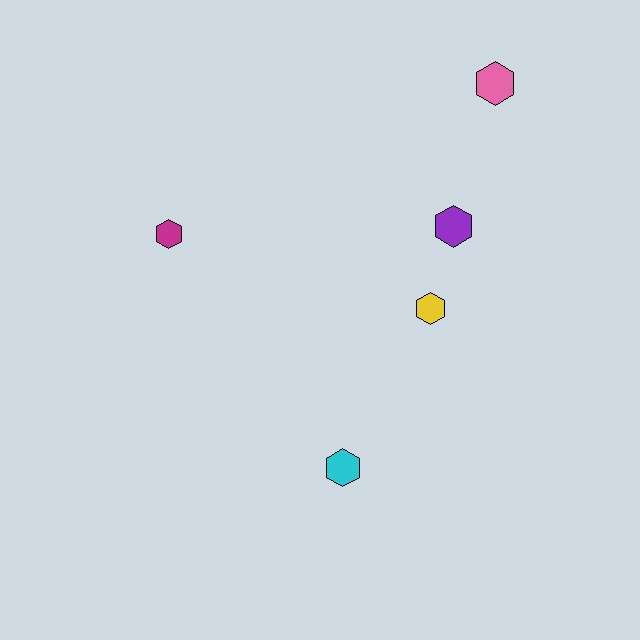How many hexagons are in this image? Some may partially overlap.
There are 5 hexagons.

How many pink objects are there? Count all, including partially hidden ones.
There is 1 pink object.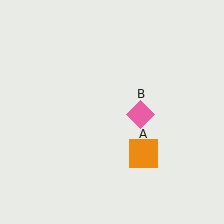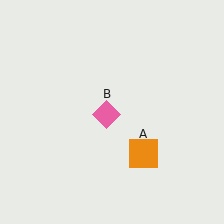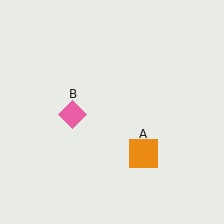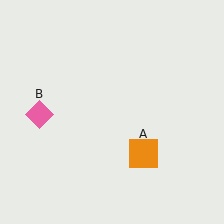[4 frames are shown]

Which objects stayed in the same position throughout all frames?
Orange square (object A) remained stationary.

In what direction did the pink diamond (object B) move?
The pink diamond (object B) moved left.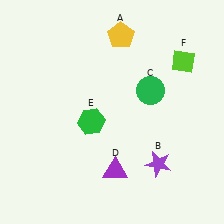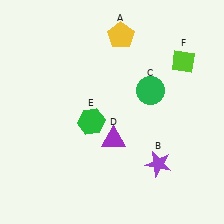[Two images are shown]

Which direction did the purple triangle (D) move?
The purple triangle (D) moved up.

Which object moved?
The purple triangle (D) moved up.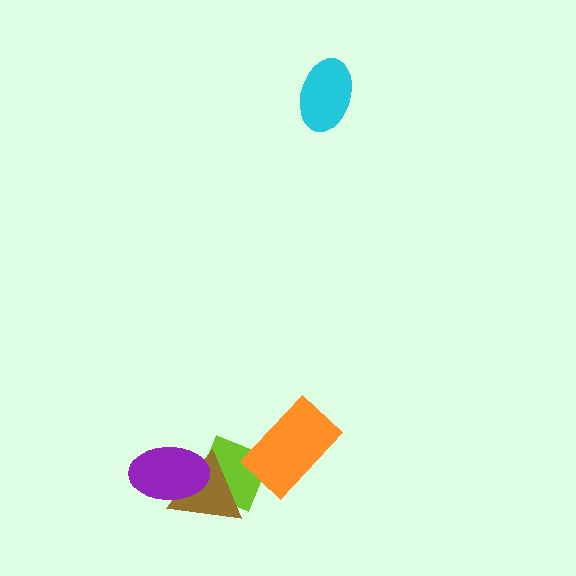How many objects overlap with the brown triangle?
2 objects overlap with the brown triangle.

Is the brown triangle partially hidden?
Yes, it is partially covered by another shape.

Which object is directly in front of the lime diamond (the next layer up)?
The brown triangle is directly in front of the lime diamond.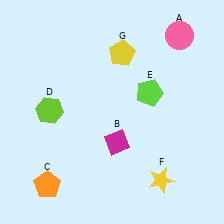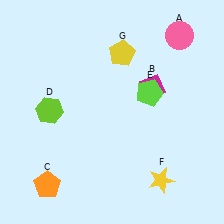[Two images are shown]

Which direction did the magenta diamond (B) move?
The magenta diamond (B) moved up.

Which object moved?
The magenta diamond (B) moved up.